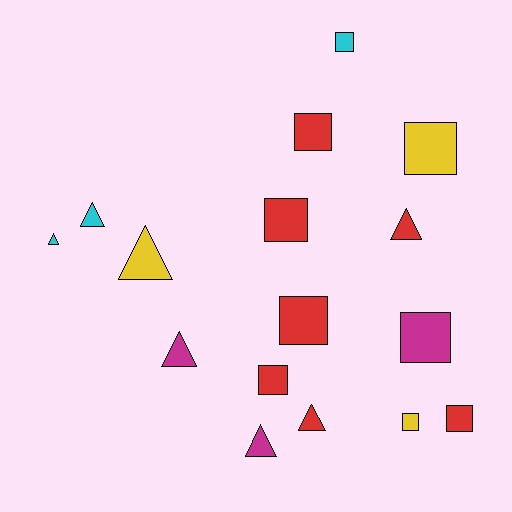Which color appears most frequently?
Red, with 7 objects.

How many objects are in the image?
There are 16 objects.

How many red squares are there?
There are 5 red squares.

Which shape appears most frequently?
Square, with 9 objects.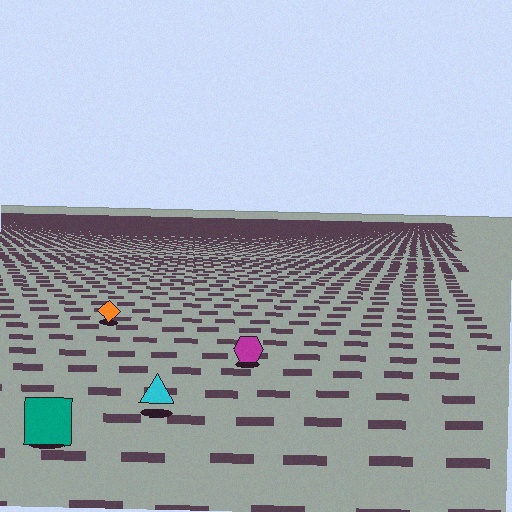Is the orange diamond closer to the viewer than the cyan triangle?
No. The cyan triangle is closer — you can tell from the texture gradient: the ground texture is coarser near it.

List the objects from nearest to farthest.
From nearest to farthest: the teal square, the cyan triangle, the magenta hexagon, the orange diamond.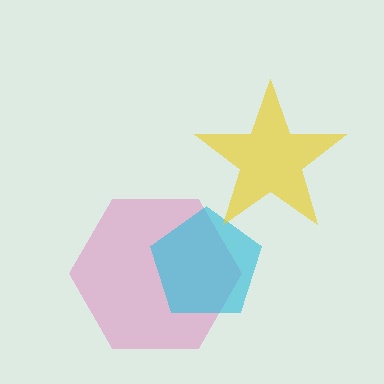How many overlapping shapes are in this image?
There are 3 overlapping shapes in the image.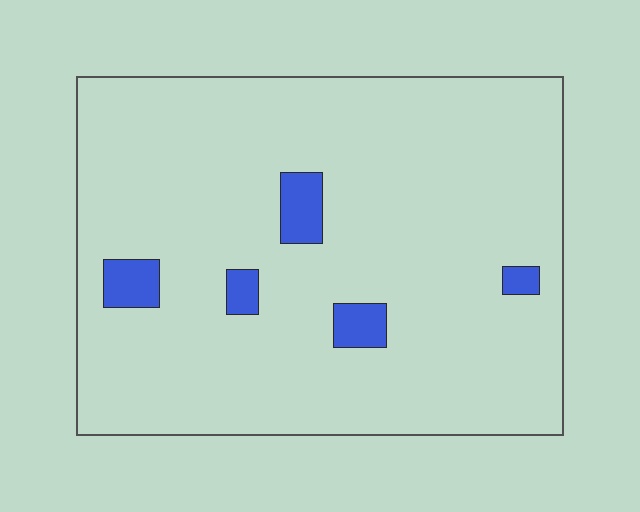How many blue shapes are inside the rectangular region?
5.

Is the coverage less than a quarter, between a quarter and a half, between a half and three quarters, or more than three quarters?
Less than a quarter.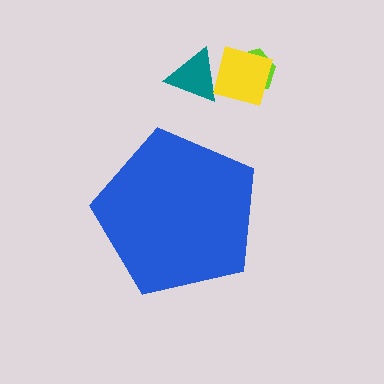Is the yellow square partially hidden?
No, the yellow square is fully visible.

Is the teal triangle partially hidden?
No, the teal triangle is fully visible.